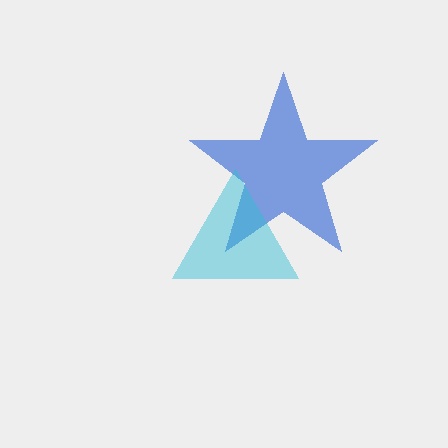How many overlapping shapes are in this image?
There are 2 overlapping shapes in the image.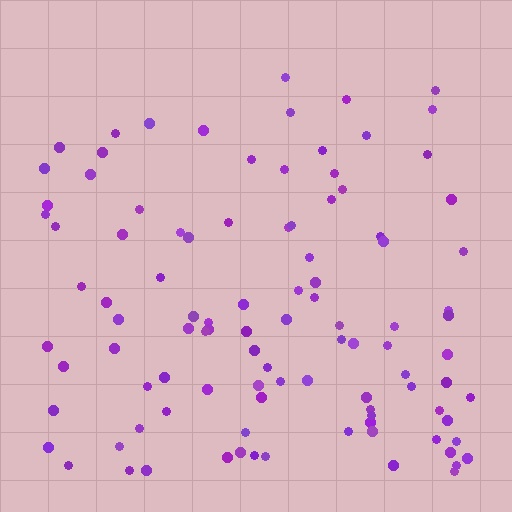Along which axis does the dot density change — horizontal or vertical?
Vertical.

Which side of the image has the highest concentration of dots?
The bottom.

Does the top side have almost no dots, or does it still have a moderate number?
Still a moderate number, just noticeably fewer than the bottom.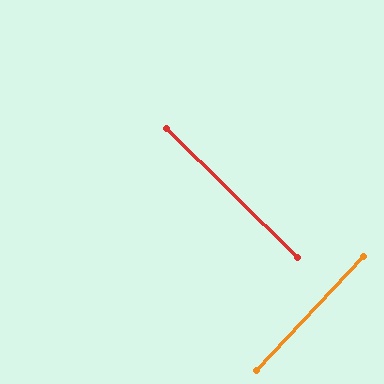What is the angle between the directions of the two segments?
Approximately 89 degrees.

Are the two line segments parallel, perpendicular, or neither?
Perpendicular — they meet at approximately 89°.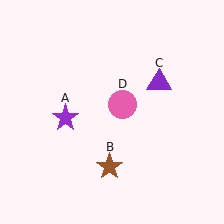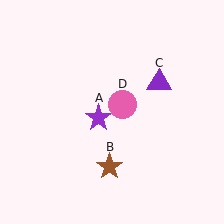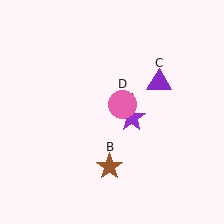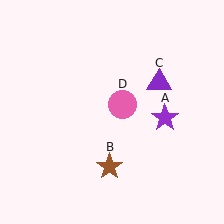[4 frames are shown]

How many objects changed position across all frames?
1 object changed position: purple star (object A).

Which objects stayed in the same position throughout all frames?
Brown star (object B) and purple triangle (object C) and pink circle (object D) remained stationary.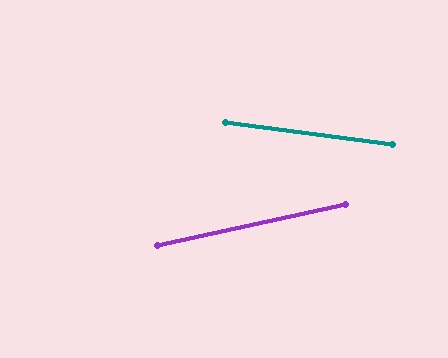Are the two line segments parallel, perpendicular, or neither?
Neither parallel nor perpendicular — they differ by about 20°.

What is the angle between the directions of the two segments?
Approximately 20 degrees.